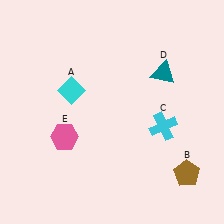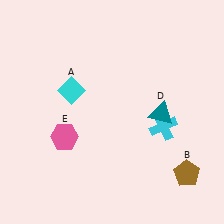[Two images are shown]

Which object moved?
The teal triangle (D) moved down.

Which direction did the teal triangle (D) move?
The teal triangle (D) moved down.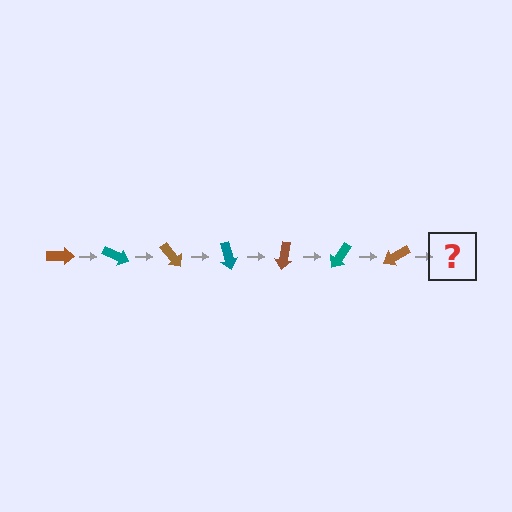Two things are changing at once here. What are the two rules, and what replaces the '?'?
The two rules are that it rotates 25 degrees each step and the color cycles through brown and teal. The '?' should be a teal arrow, rotated 175 degrees from the start.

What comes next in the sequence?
The next element should be a teal arrow, rotated 175 degrees from the start.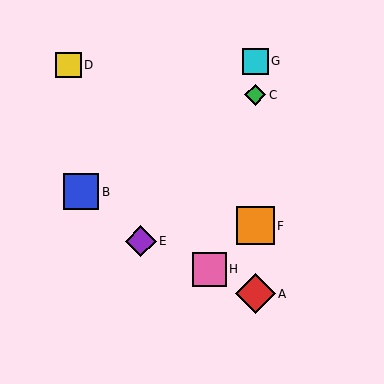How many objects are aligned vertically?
4 objects (A, C, F, G) are aligned vertically.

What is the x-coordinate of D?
Object D is at x≈68.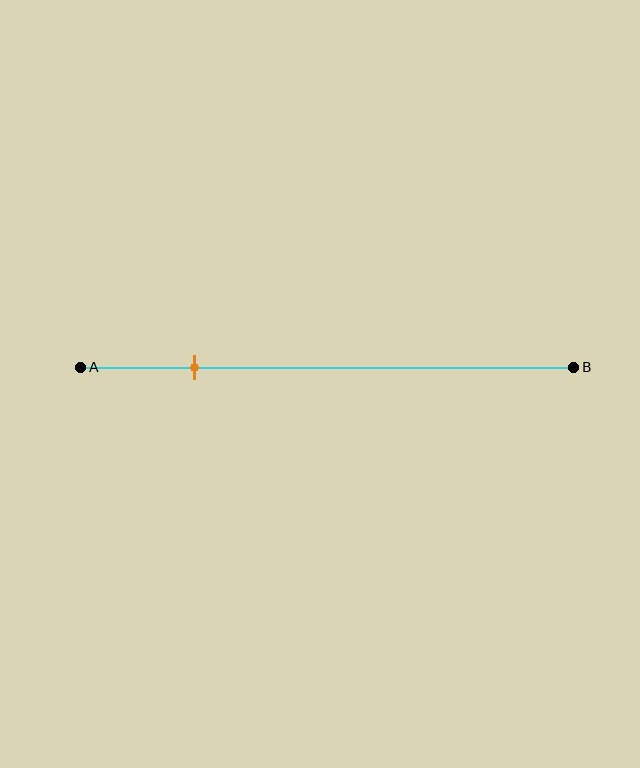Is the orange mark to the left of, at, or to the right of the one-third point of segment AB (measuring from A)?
The orange mark is to the left of the one-third point of segment AB.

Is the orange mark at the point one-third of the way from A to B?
No, the mark is at about 25% from A, not at the 33% one-third point.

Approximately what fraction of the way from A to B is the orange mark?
The orange mark is approximately 25% of the way from A to B.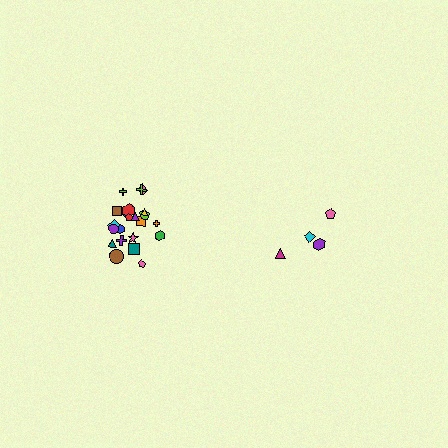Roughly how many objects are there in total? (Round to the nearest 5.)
Roughly 25 objects in total.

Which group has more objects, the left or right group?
The left group.